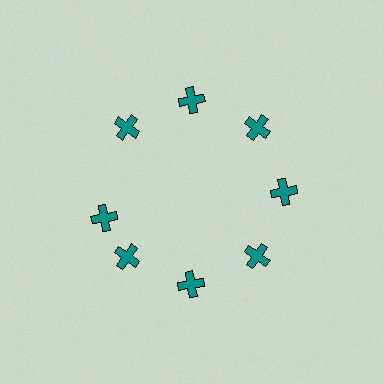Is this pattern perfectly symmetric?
No. The 8 teal crosses are arranged in a ring, but one element near the 9 o'clock position is rotated out of alignment along the ring, breaking the 8-fold rotational symmetry.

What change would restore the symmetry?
The symmetry would be restored by rotating it back into even spacing with its neighbors so that all 8 crosses sit at equal angles and equal distance from the center.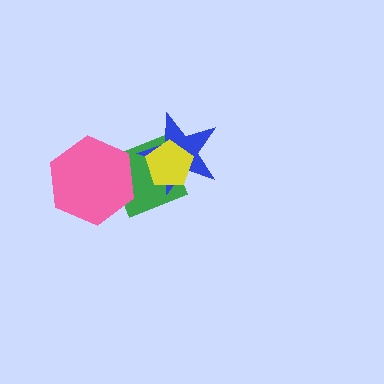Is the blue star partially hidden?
Yes, it is partially covered by another shape.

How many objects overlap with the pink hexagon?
1 object overlaps with the pink hexagon.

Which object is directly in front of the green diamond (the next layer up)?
The blue star is directly in front of the green diamond.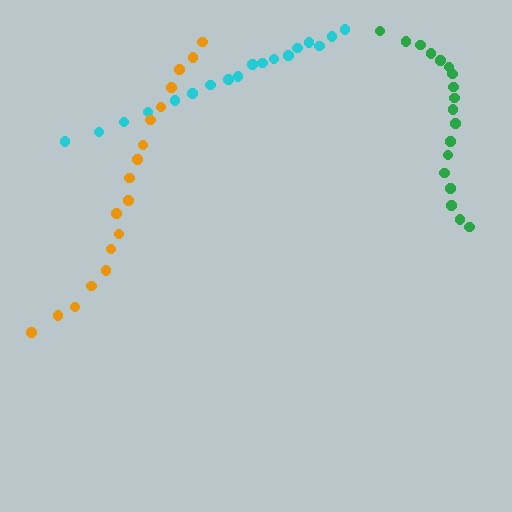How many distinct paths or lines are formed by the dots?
There are 3 distinct paths.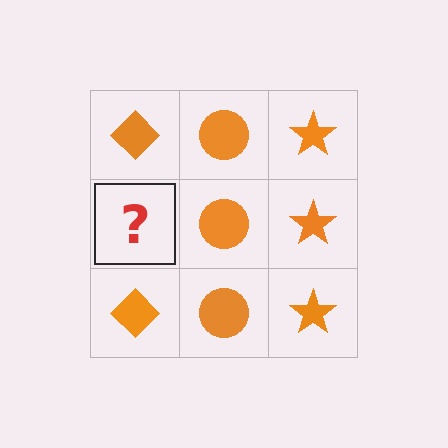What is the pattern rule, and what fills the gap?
The rule is that each column has a consistent shape. The gap should be filled with an orange diamond.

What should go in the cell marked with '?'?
The missing cell should contain an orange diamond.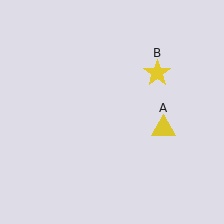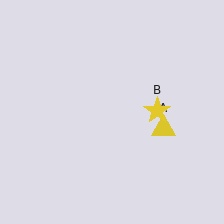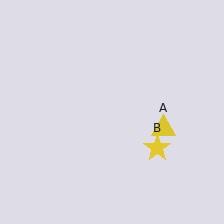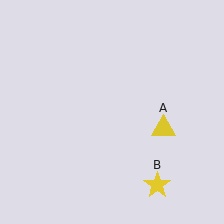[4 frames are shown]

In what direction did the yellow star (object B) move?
The yellow star (object B) moved down.